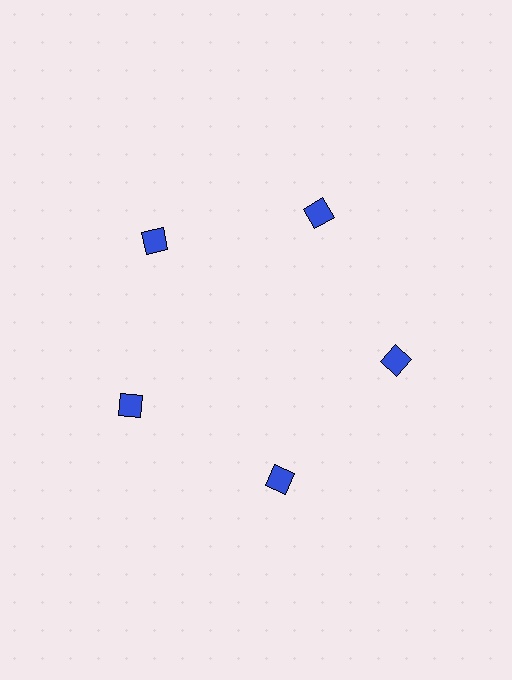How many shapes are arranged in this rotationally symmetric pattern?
There are 5 shapes, arranged in 5 groups of 1.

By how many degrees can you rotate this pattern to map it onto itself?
The pattern maps onto itself every 72 degrees of rotation.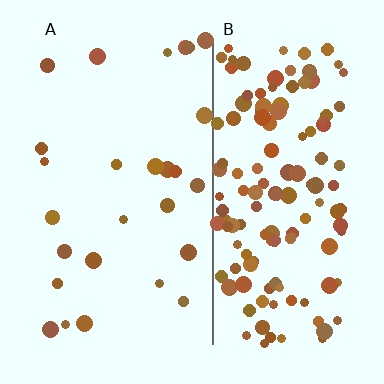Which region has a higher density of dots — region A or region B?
B (the right).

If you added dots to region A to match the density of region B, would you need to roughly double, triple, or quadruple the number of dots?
Approximately quadruple.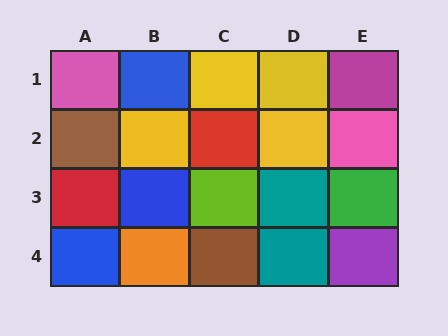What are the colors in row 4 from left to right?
Blue, orange, brown, teal, purple.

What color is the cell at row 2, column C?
Red.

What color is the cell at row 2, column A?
Brown.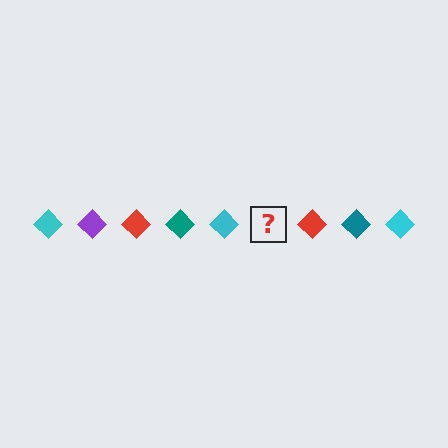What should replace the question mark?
The question mark should be replaced with a purple diamond.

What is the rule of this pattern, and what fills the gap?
The rule is that the pattern cycles through cyan, purple, red, teal diamonds. The gap should be filled with a purple diamond.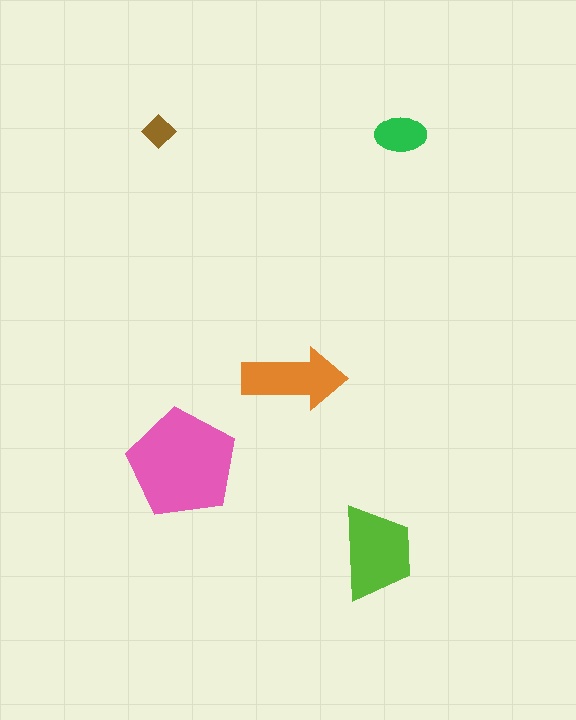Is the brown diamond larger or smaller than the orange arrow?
Smaller.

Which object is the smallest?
The brown diamond.